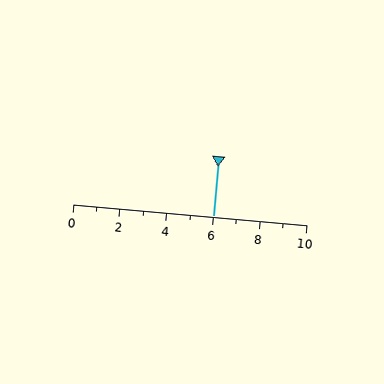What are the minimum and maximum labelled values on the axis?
The axis runs from 0 to 10.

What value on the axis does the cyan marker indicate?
The marker indicates approximately 6.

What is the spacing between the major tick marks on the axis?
The major ticks are spaced 2 apart.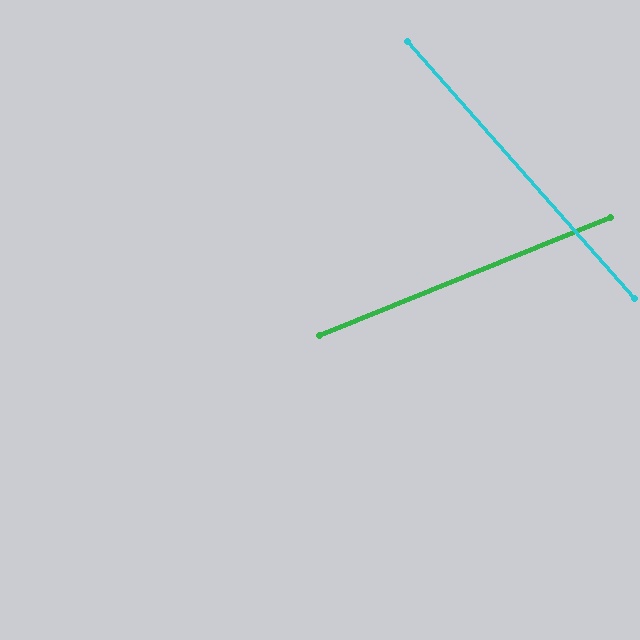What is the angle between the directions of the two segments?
Approximately 71 degrees.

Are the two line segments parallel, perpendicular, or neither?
Neither parallel nor perpendicular — they differ by about 71°.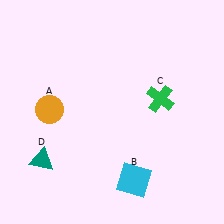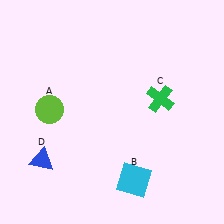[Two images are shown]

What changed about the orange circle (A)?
In Image 1, A is orange. In Image 2, it changed to lime.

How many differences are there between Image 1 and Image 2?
There are 2 differences between the two images.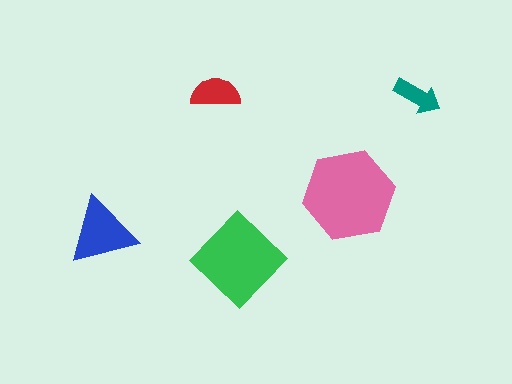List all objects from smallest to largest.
The teal arrow, the red semicircle, the blue triangle, the green diamond, the pink hexagon.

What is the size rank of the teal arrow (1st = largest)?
5th.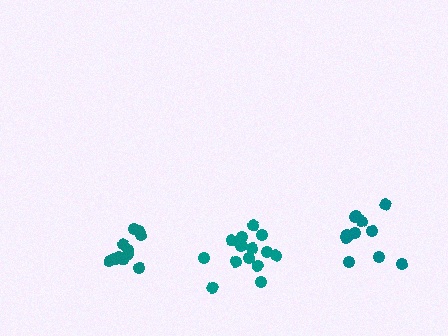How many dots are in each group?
Group 1: 12 dots, Group 2: 14 dots, Group 3: 12 dots (38 total).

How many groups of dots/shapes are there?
There are 3 groups.